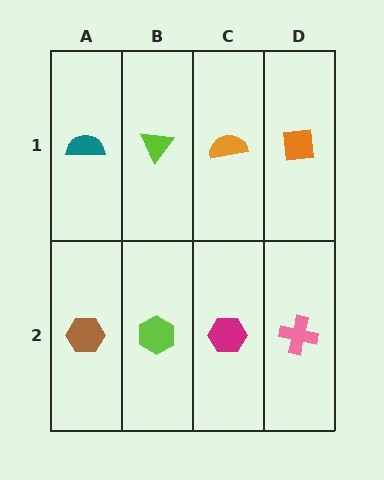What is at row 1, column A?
A teal semicircle.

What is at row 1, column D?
An orange square.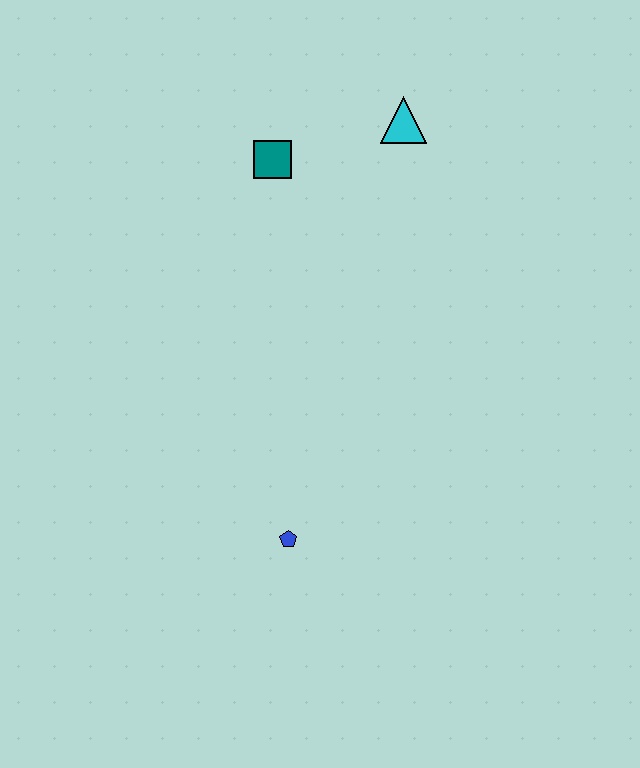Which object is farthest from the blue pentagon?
The cyan triangle is farthest from the blue pentagon.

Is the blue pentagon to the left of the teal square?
No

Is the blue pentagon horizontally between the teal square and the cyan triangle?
Yes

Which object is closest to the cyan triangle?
The teal square is closest to the cyan triangle.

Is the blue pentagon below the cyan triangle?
Yes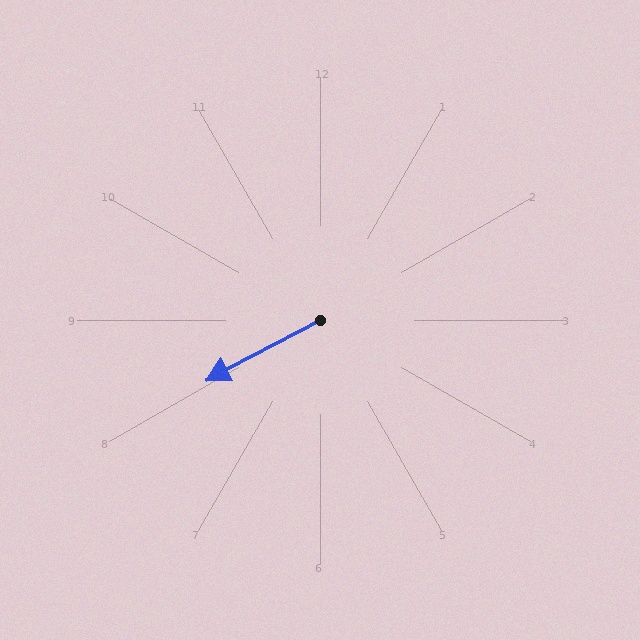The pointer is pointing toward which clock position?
Roughly 8 o'clock.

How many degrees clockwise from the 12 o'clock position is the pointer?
Approximately 242 degrees.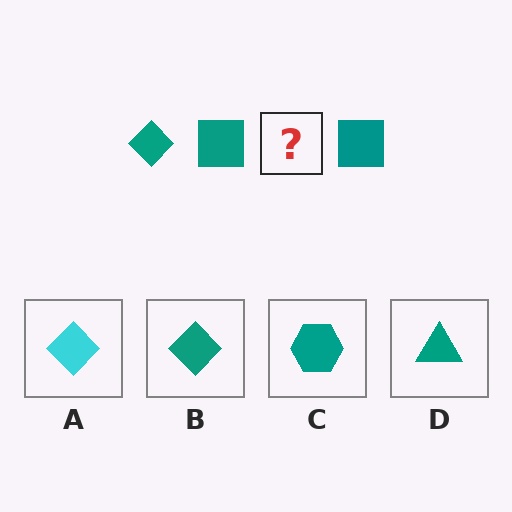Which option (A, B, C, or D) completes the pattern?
B.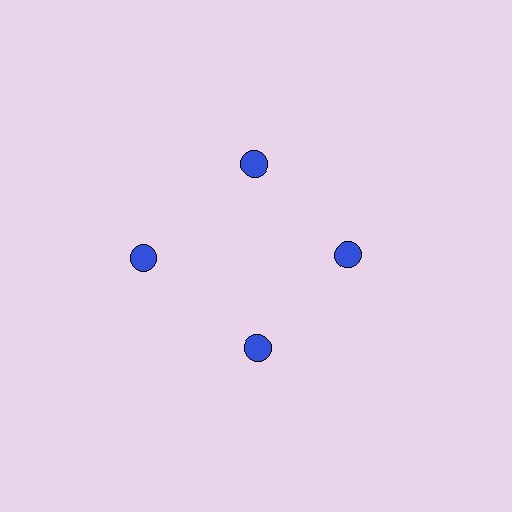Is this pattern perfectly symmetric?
No. The 4 blue circles are arranged in a ring, but one element near the 9 o'clock position is pushed outward from the center, breaking the 4-fold rotational symmetry.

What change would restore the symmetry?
The symmetry would be restored by moving it inward, back onto the ring so that all 4 circles sit at equal angles and equal distance from the center.